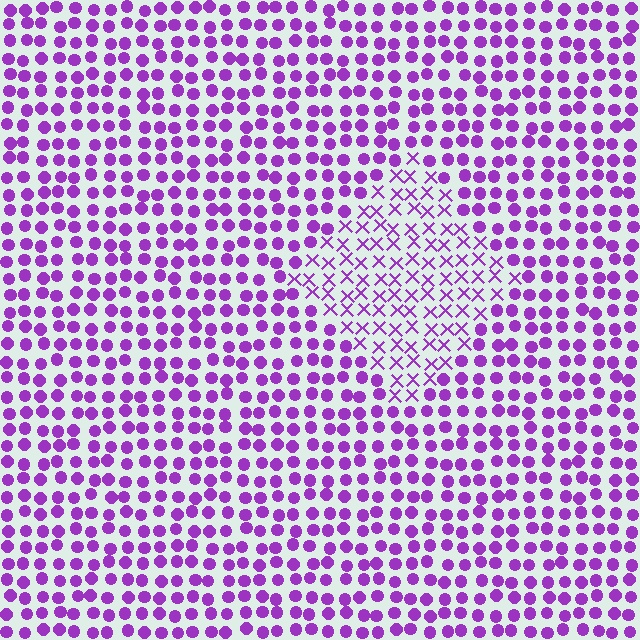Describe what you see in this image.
The image is filled with small purple elements arranged in a uniform grid. A diamond-shaped region contains X marks, while the surrounding area contains circles. The boundary is defined purely by the change in element shape.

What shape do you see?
I see a diamond.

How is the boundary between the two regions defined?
The boundary is defined by a change in element shape: X marks inside vs. circles outside. All elements share the same color and spacing.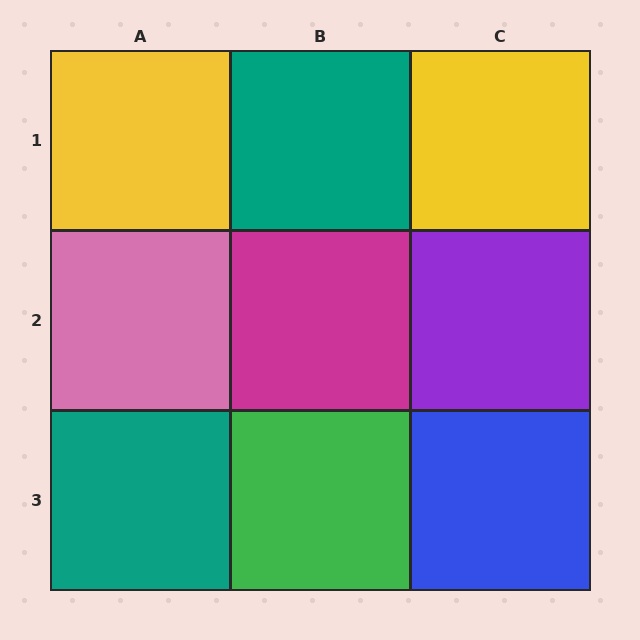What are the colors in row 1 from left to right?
Yellow, teal, yellow.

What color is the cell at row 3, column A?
Teal.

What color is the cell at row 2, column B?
Magenta.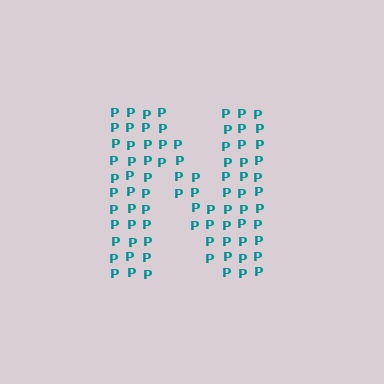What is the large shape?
The large shape is the letter N.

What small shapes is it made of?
It is made of small letter P's.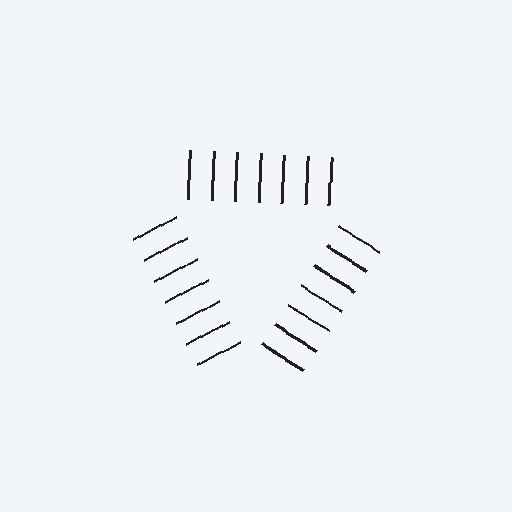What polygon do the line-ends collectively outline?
An illusory triangle — the line segments terminate on its edges but no continuous stroke is drawn.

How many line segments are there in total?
21 — 7 along each of the 3 edges.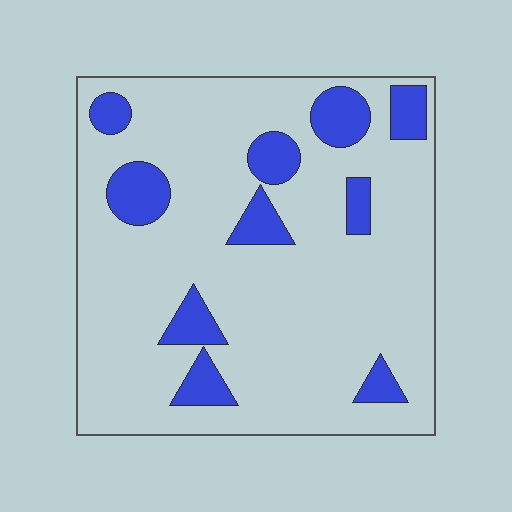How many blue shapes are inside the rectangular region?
10.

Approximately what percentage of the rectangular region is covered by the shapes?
Approximately 15%.